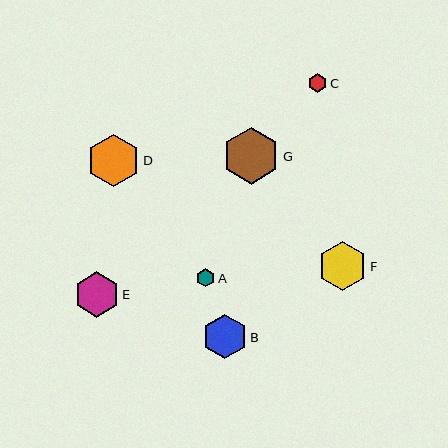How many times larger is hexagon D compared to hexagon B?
Hexagon D is approximately 1.2 times the size of hexagon B.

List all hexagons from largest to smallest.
From largest to smallest: G, D, F, E, B, C, A.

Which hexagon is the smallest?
Hexagon A is the smallest with a size of approximately 18 pixels.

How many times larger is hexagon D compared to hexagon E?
Hexagon D is approximately 1.2 times the size of hexagon E.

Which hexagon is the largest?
Hexagon G is the largest with a size of approximately 57 pixels.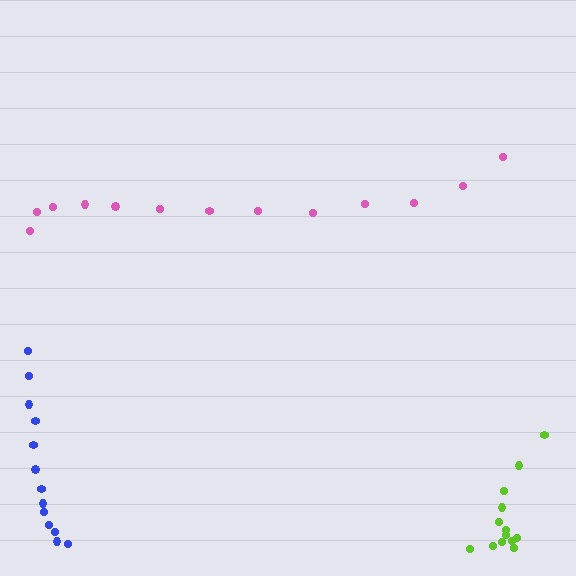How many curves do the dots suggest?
There are 3 distinct paths.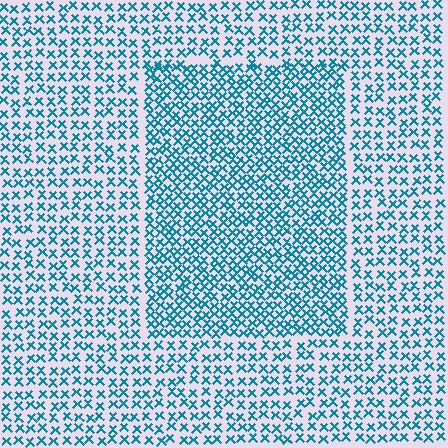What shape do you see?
I see a rectangle.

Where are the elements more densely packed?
The elements are more densely packed inside the rectangle boundary.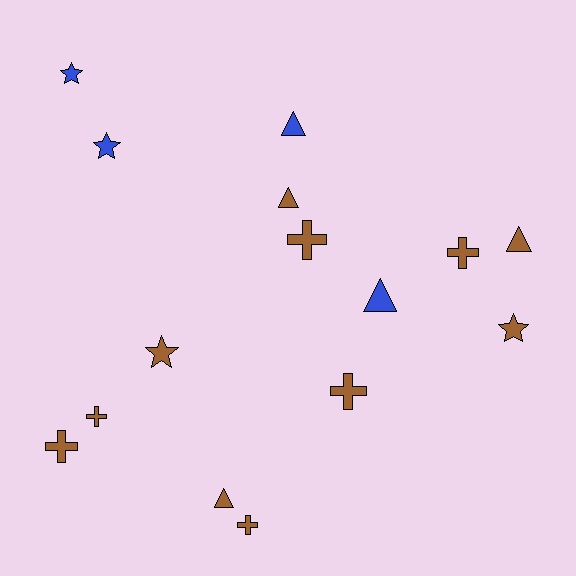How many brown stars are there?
There are 2 brown stars.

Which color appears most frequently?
Brown, with 11 objects.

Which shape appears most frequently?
Cross, with 6 objects.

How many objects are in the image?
There are 15 objects.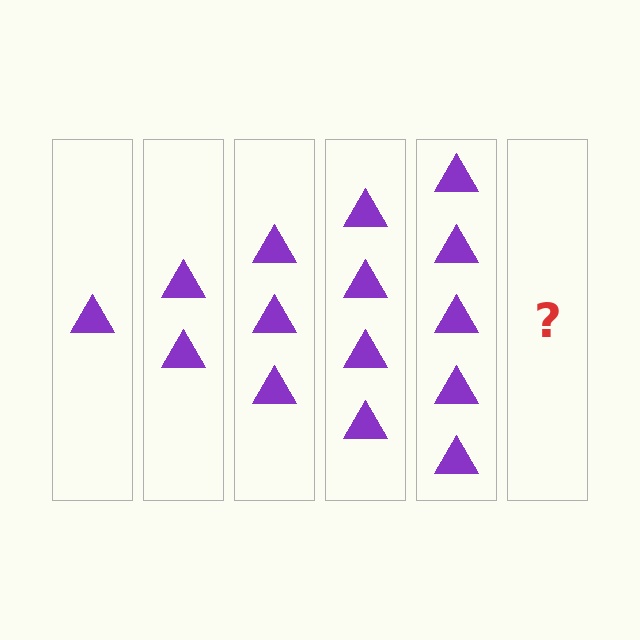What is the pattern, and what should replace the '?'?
The pattern is that each step adds one more triangle. The '?' should be 6 triangles.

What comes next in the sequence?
The next element should be 6 triangles.